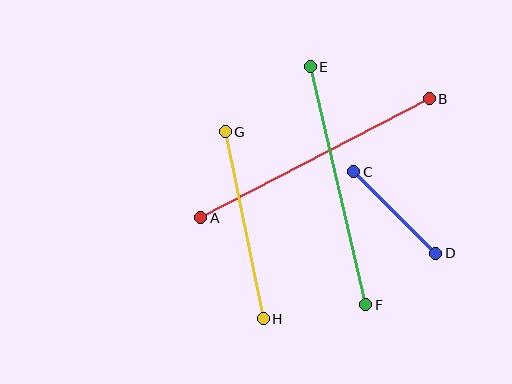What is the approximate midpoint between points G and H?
The midpoint is at approximately (244, 225) pixels.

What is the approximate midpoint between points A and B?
The midpoint is at approximately (315, 158) pixels.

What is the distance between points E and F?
The distance is approximately 244 pixels.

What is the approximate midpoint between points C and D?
The midpoint is at approximately (395, 213) pixels.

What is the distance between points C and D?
The distance is approximately 116 pixels.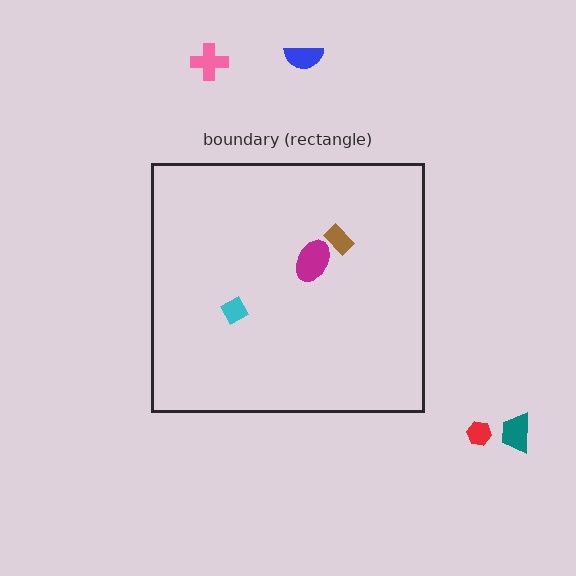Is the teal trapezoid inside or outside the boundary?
Outside.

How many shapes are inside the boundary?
3 inside, 4 outside.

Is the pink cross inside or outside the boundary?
Outside.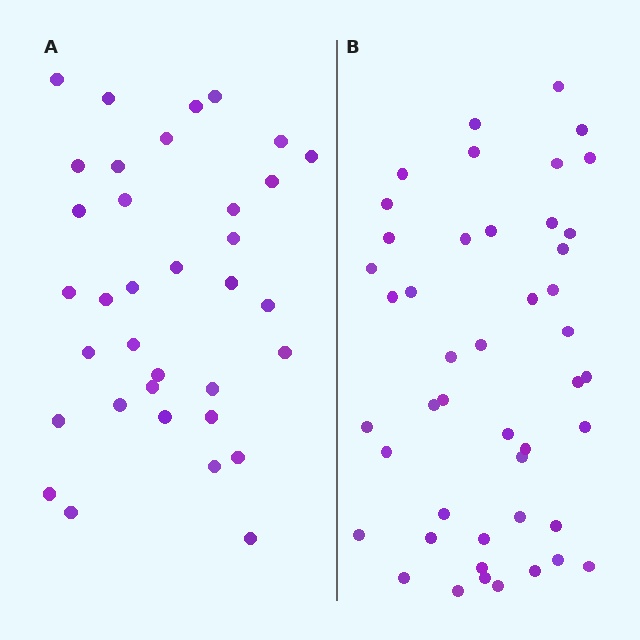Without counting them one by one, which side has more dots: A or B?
Region B (the right region) has more dots.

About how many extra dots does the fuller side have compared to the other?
Region B has roughly 12 or so more dots than region A.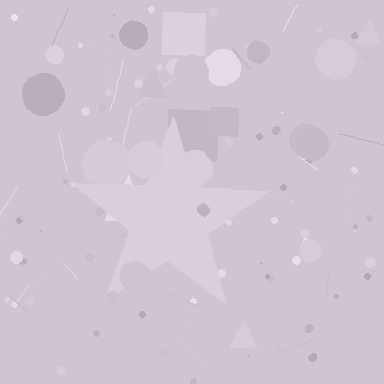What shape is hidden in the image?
A star is hidden in the image.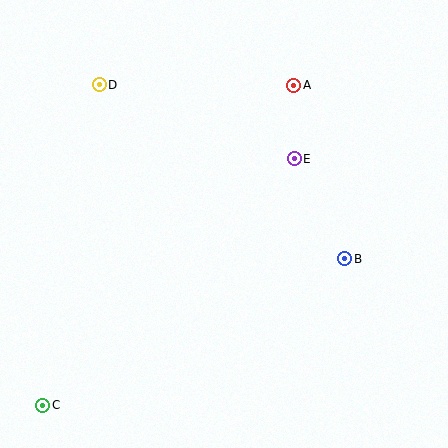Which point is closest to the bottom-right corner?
Point B is closest to the bottom-right corner.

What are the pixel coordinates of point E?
Point E is at (294, 159).